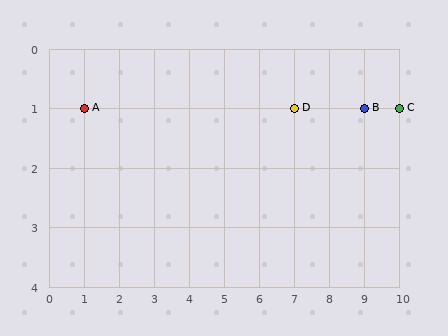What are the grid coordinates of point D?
Point D is at grid coordinates (7, 1).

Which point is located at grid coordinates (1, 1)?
Point A is at (1, 1).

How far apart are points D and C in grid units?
Points D and C are 3 columns apart.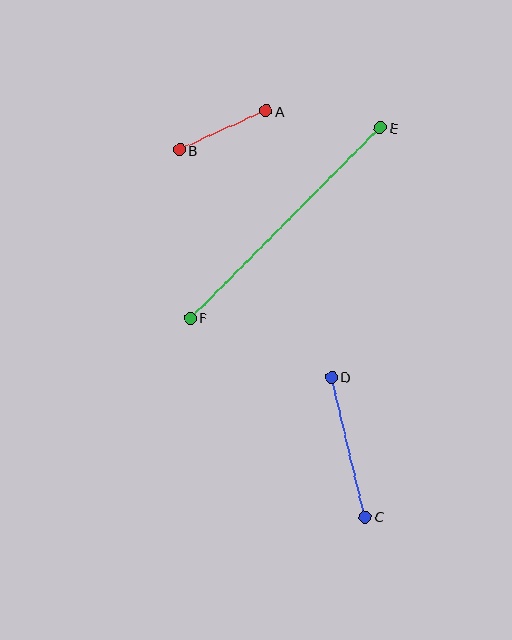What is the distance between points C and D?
The distance is approximately 144 pixels.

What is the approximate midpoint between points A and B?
The midpoint is at approximately (223, 131) pixels.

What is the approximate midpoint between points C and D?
The midpoint is at approximately (348, 447) pixels.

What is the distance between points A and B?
The distance is approximately 95 pixels.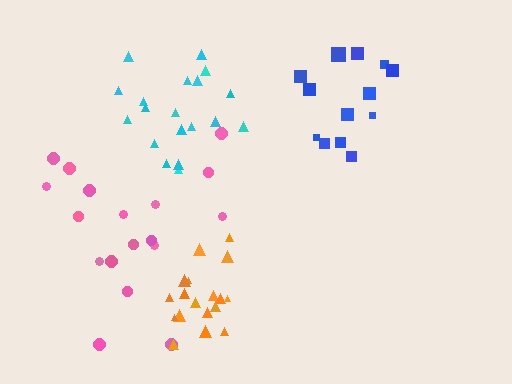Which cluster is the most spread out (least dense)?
Pink.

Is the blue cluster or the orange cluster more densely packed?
Orange.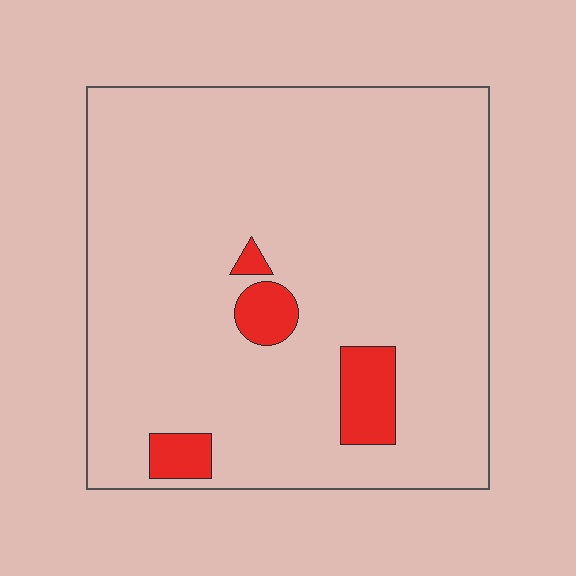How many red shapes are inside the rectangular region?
4.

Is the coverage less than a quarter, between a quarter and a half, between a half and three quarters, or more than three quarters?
Less than a quarter.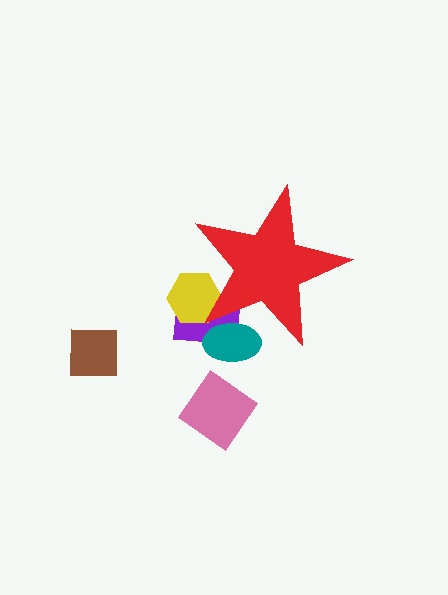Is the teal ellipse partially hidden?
Yes, the teal ellipse is partially hidden behind the red star.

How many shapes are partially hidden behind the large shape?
3 shapes are partially hidden.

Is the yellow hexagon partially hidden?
Yes, the yellow hexagon is partially hidden behind the red star.